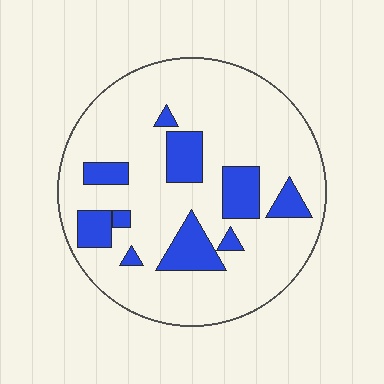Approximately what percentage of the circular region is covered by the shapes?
Approximately 20%.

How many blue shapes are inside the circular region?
10.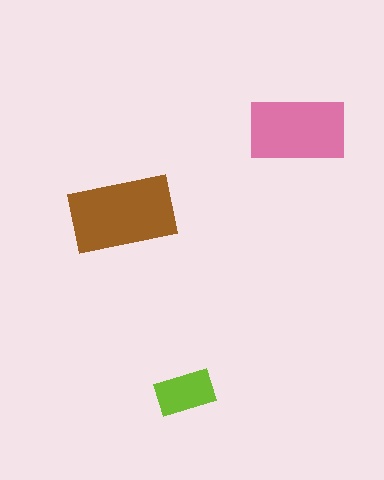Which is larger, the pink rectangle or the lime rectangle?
The pink one.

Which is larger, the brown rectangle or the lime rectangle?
The brown one.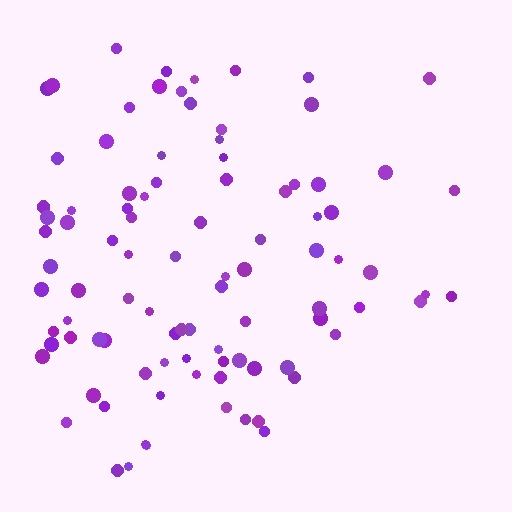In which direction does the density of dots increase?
From right to left, with the left side densest.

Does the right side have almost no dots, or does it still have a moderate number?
Still a moderate number, just noticeably fewer than the left.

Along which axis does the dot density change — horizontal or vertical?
Horizontal.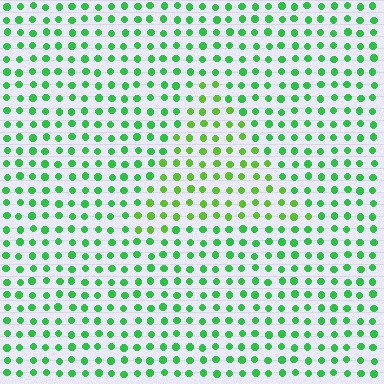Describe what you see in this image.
The image is filled with small green elements in a uniform arrangement. A triangle-shaped region is visible where the elements are tinted to a slightly different hue, forming a subtle color boundary.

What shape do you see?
I see a triangle.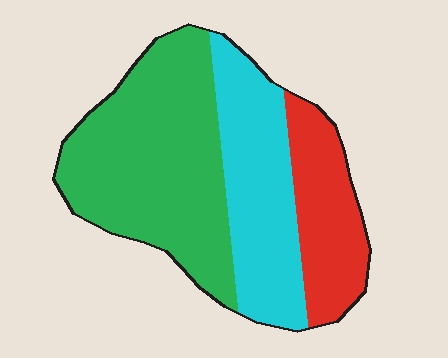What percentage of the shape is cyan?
Cyan covers roughly 30% of the shape.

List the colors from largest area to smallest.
From largest to smallest: green, cyan, red.